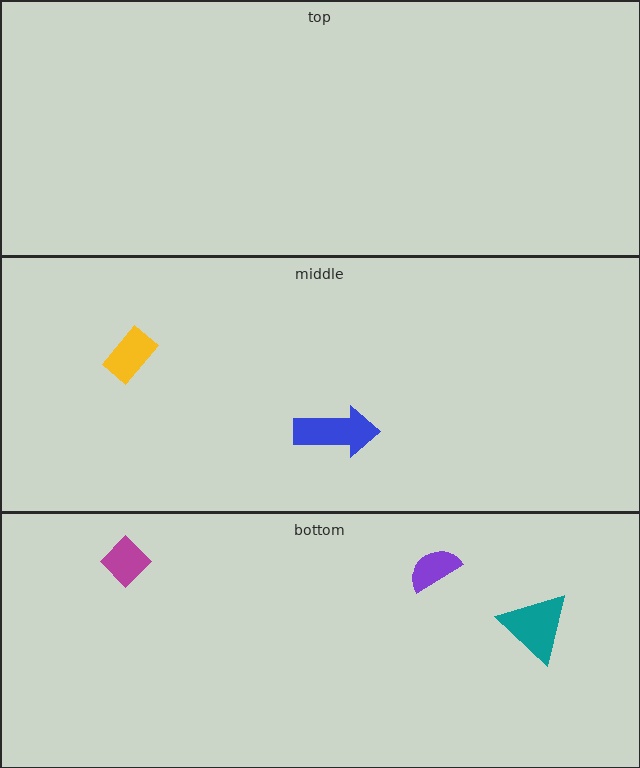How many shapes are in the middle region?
2.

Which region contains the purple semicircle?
The bottom region.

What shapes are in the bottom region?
The teal triangle, the purple semicircle, the magenta diamond.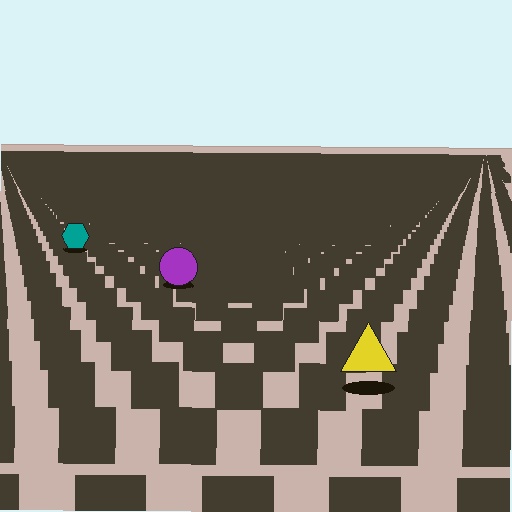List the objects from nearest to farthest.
From nearest to farthest: the yellow triangle, the purple circle, the teal hexagon.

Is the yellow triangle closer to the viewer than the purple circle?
Yes. The yellow triangle is closer — you can tell from the texture gradient: the ground texture is coarser near it.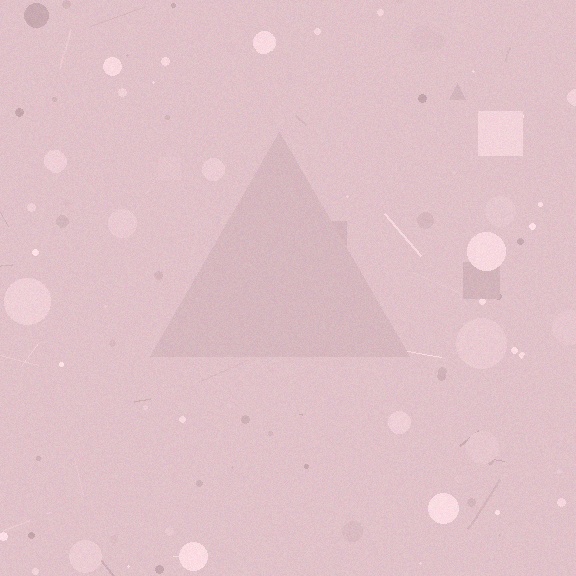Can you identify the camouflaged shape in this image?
The camouflaged shape is a triangle.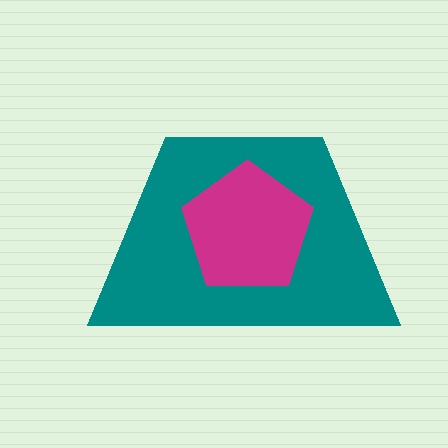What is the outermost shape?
The teal trapezoid.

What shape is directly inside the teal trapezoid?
The magenta pentagon.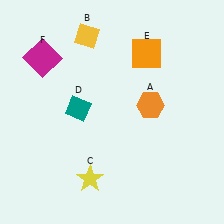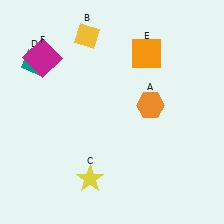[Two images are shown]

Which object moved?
The teal diamond (D) moved up.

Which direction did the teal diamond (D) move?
The teal diamond (D) moved up.